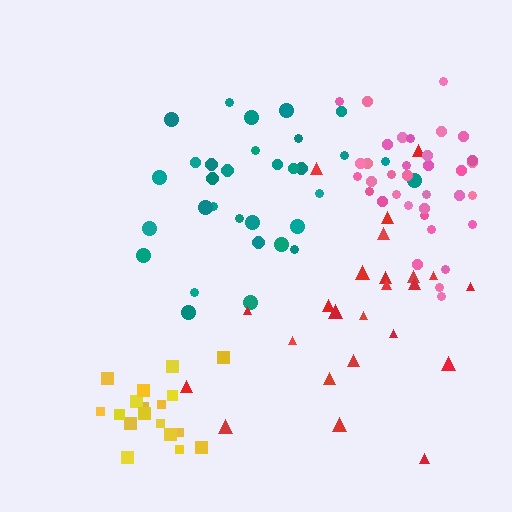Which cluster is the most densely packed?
Yellow.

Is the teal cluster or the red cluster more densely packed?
Teal.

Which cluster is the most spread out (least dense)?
Red.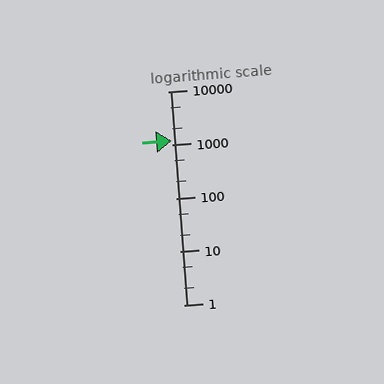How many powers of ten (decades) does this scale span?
The scale spans 4 decades, from 1 to 10000.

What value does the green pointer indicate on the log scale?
The pointer indicates approximately 1200.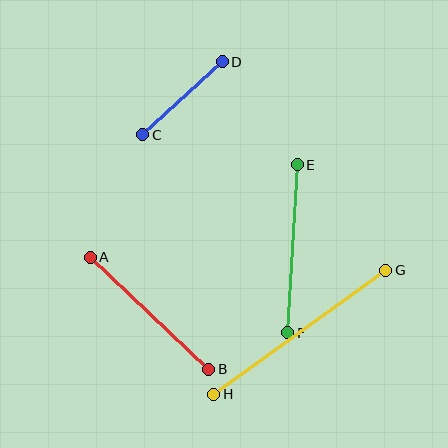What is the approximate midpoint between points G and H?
The midpoint is at approximately (300, 332) pixels.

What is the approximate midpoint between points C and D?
The midpoint is at approximately (183, 98) pixels.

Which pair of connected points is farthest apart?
Points G and H are farthest apart.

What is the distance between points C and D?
The distance is approximately 108 pixels.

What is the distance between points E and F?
The distance is approximately 168 pixels.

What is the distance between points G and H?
The distance is approximately 212 pixels.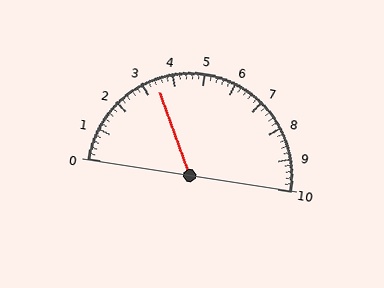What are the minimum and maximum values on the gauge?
The gauge ranges from 0 to 10.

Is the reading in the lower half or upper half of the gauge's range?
The reading is in the lower half of the range (0 to 10).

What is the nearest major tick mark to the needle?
The nearest major tick mark is 3.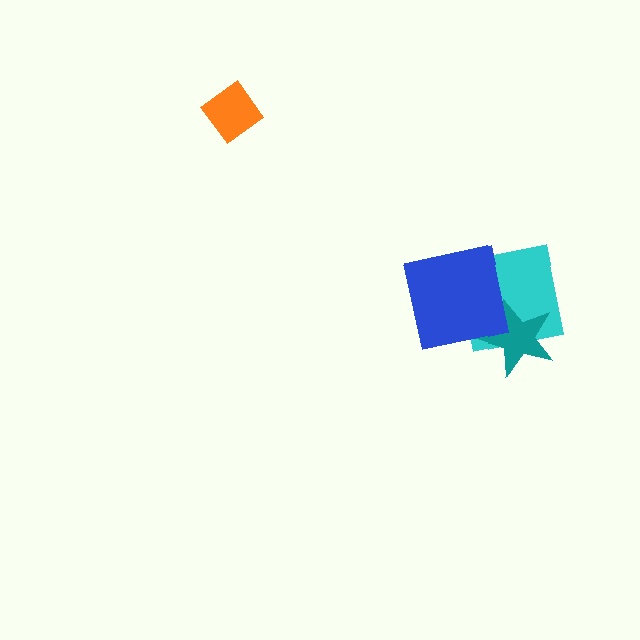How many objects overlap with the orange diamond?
0 objects overlap with the orange diamond.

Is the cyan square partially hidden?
Yes, it is partially covered by another shape.